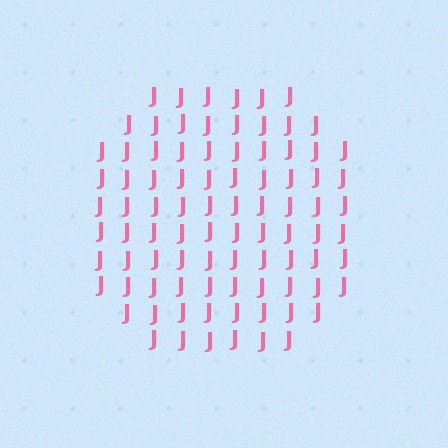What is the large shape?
The large shape is a circle.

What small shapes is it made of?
It is made of small letter J's.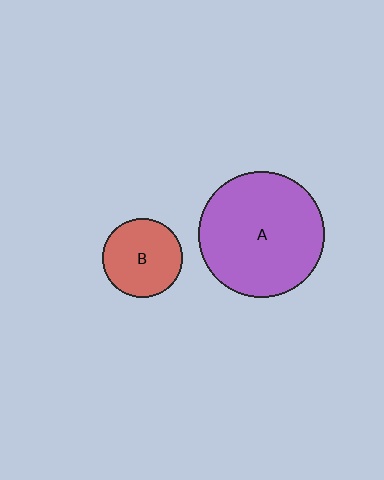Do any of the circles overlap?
No, none of the circles overlap.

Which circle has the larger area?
Circle A (purple).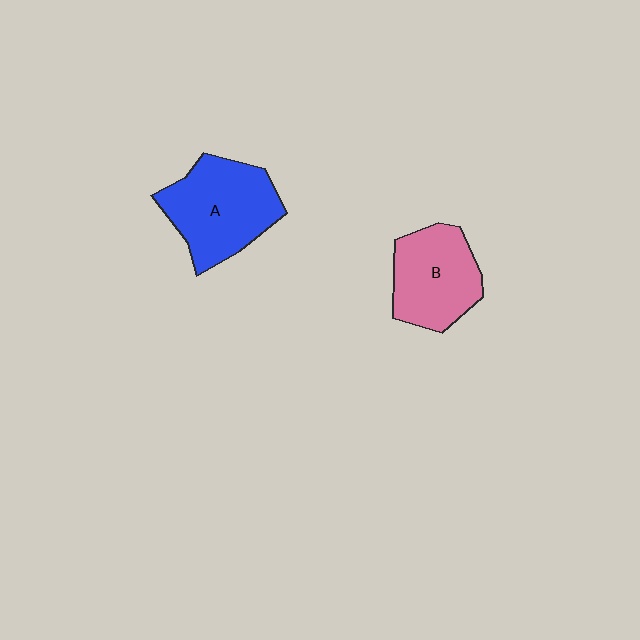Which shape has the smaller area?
Shape B (pink).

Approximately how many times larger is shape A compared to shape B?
Approximately 1.2 times.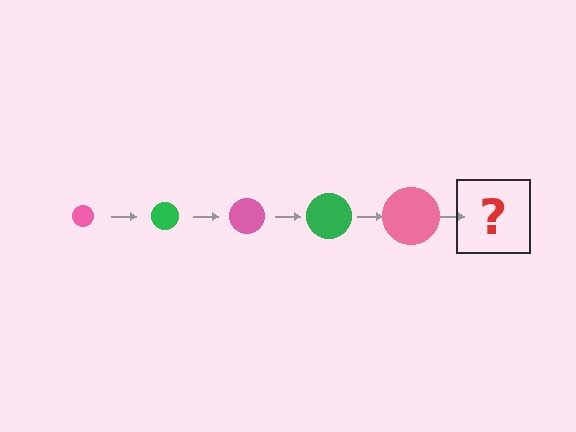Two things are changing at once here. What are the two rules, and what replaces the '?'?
The two rules are that the circle grows larger each step and the color cycles through pink and green. The '?' should be a green circle, larger than the previous one.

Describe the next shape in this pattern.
It should be a green circle, larger than the previous one.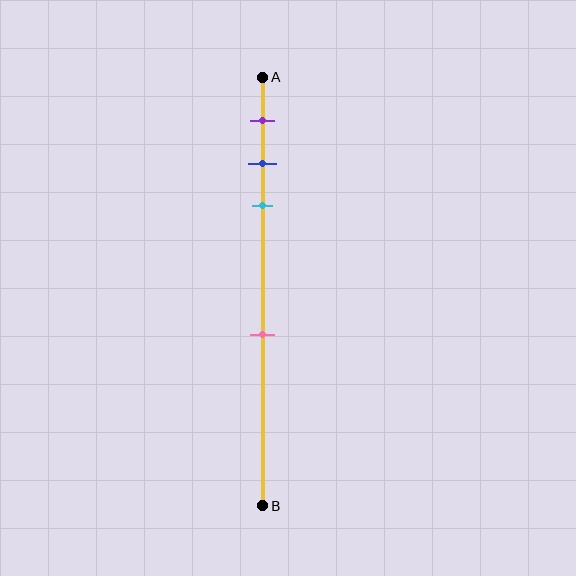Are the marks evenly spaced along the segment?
No, the marks are not evenly spaced.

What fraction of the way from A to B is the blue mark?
The blue mark is approximately 20% (0.2) of the way from A to B.